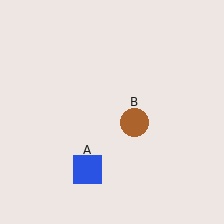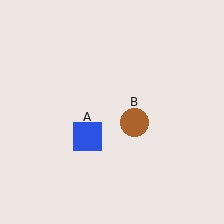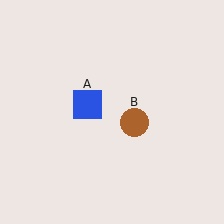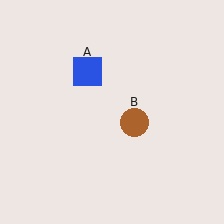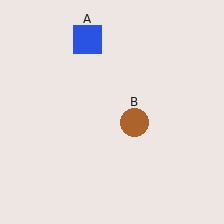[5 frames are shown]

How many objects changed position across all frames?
1 object changed position: blue square (object A).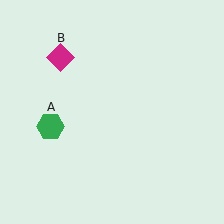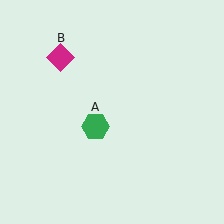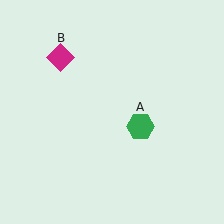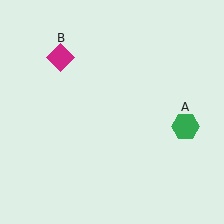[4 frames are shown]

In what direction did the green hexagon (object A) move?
The green hexagon (object A) moved right.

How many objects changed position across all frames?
1 object changed position: green hexagon (object A).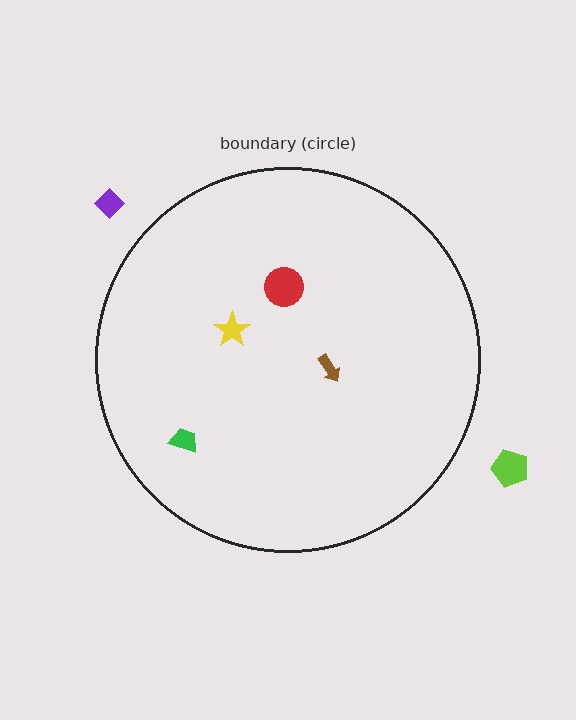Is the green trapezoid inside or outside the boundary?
Inside.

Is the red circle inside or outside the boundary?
Inside.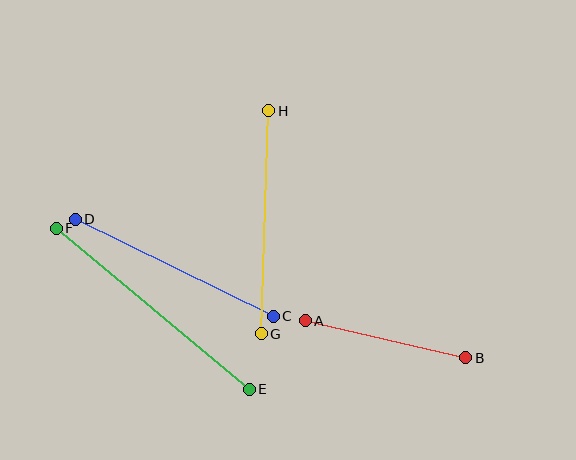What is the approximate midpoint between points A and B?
The midpoint is at approximately (385, 339) pixels.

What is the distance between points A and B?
The distance is approximately 165 pixels.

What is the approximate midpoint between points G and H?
The midpoint is at approximately (265, 222) pixels.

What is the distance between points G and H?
The distance is approximately 223 pixels.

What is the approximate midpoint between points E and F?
The midpoint is at approximately (153, 309) pixels.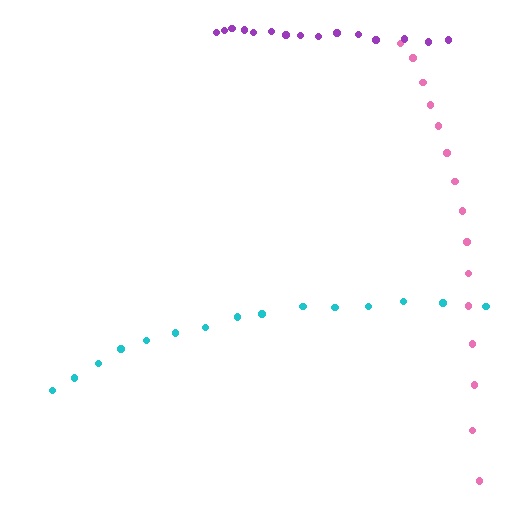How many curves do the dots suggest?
There are 3 distinct paths.